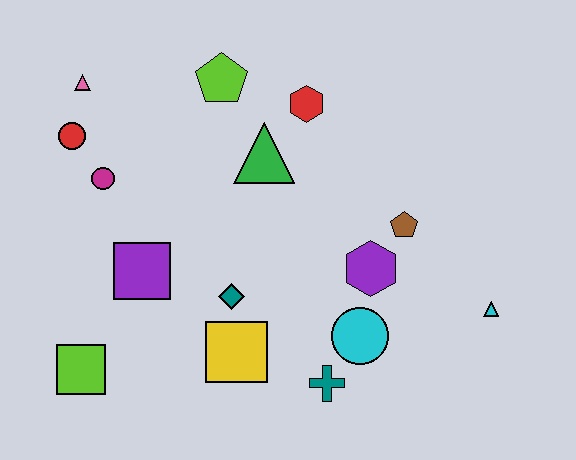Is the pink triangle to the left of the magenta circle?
Yes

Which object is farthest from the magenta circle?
The cyan triangle is farthest from the magenta circle.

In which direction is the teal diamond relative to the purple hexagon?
The teal diamond is to the left of the purple hexagon.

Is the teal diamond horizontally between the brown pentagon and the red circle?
Yes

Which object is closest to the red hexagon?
The green triangle is closest to the red hexagon.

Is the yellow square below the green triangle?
Yes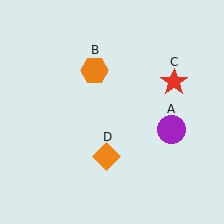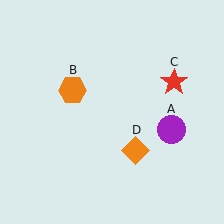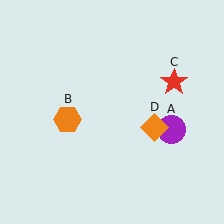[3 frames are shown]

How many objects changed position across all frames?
2 objects changed position: orange hexagon (object B), orange diamond (object D).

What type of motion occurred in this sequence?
The orange hexagon (object B), orange diamond (object D) rotated counterclockwise around the center of the scene.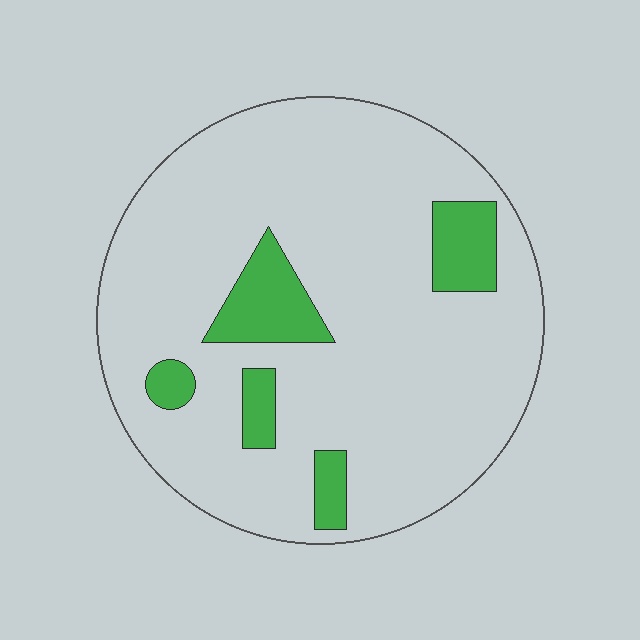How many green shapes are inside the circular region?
5.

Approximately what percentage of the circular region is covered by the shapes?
Approximately 15%.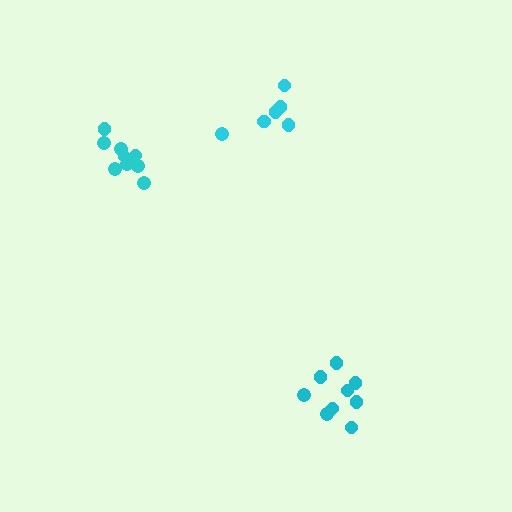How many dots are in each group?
Group 1: 9 dots, Group 2: 6 dots, Group 3: 9 dots (24 total).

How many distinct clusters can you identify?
There are 3 distinct clusters.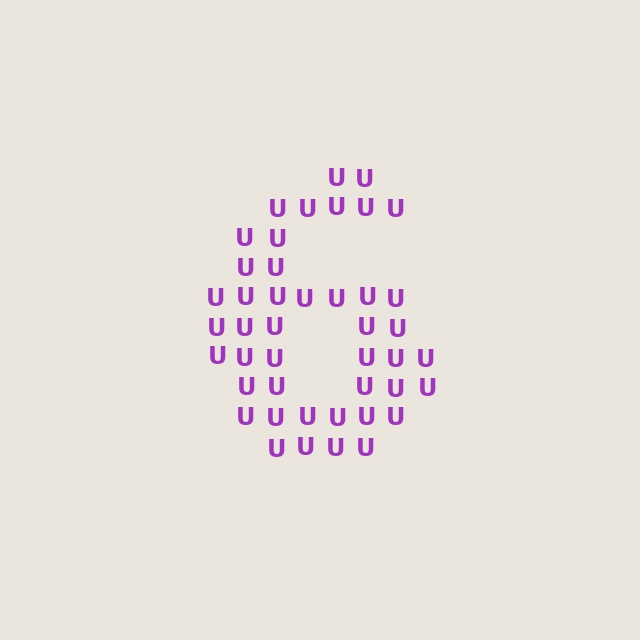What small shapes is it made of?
It is made of small letter U's.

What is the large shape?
The large shape is the digit 6.